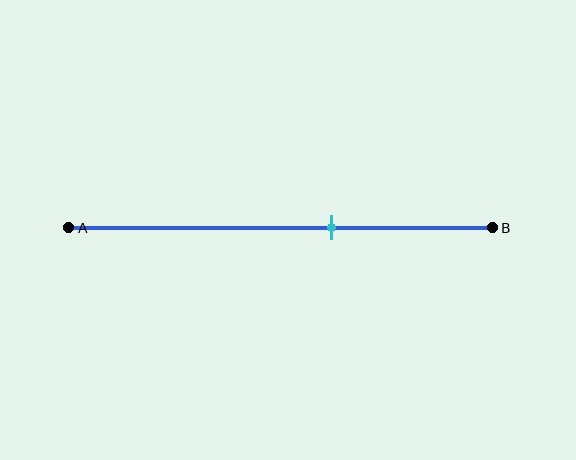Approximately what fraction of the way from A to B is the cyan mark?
The cyan mark is approximately 60% of the way from A to B.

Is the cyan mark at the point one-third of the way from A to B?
No, the mark is at about 60% from A, not at the 33% one-third point.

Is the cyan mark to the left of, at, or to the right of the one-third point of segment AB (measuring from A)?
The cyan mark is to the right of the one-third point of segment AB.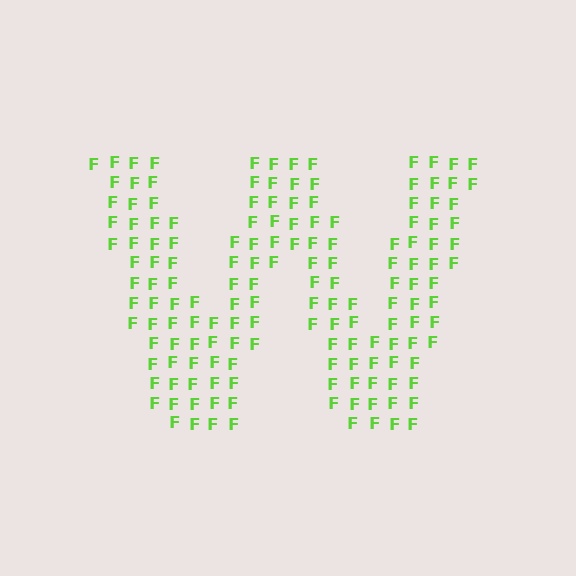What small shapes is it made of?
It is made of small letter F's.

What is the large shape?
The large shape is the letter W.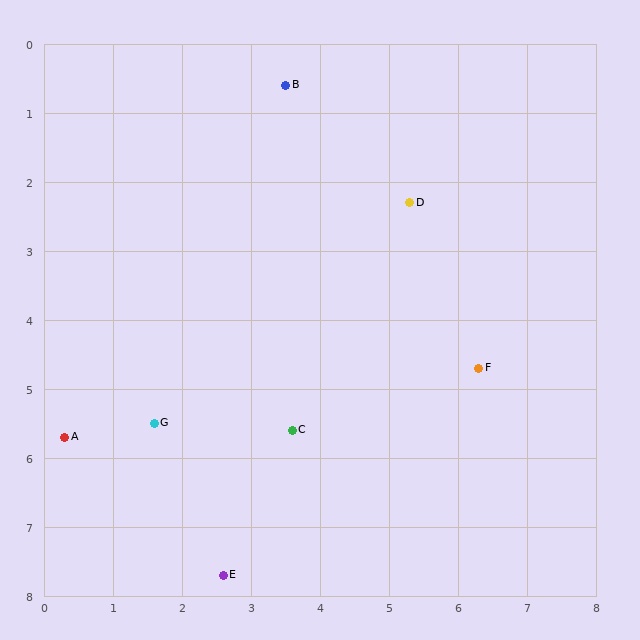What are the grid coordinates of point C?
Point C is at approximately (3.6, 5.6).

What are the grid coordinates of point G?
Point G is at approximately (1.6, 5.5).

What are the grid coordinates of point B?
Point B is at approximately (3.5, 0.6).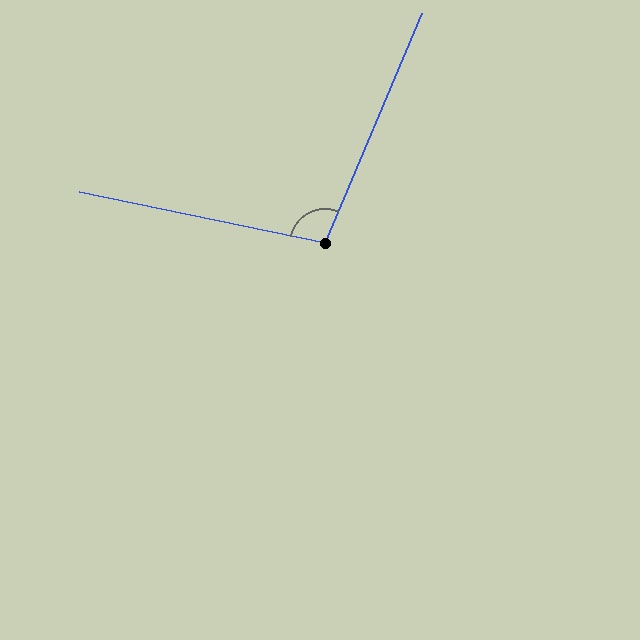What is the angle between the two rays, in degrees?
Approximately 101 degrees.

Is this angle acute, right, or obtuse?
It is obtuse.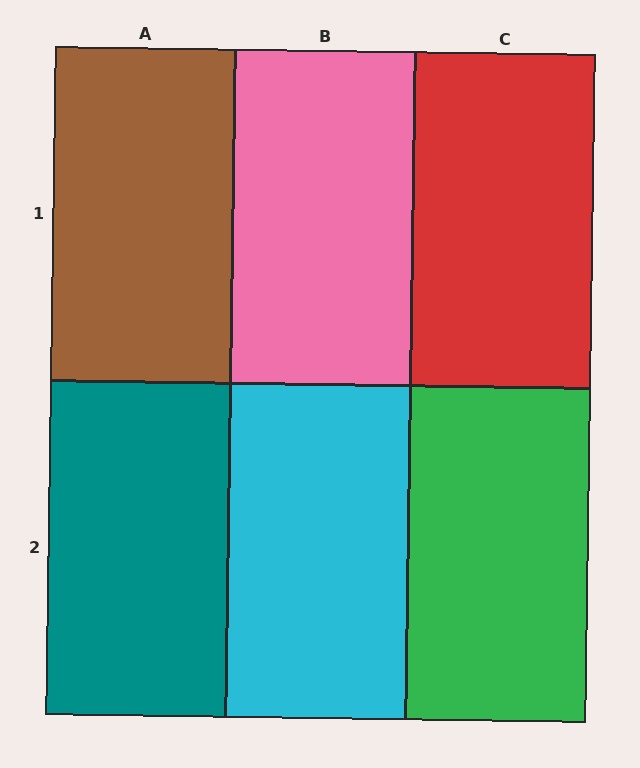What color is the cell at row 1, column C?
Red.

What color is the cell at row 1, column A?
Brown.